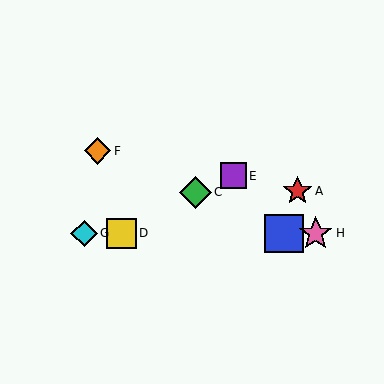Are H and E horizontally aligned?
No, H is at y≈233 and E is at y≈176.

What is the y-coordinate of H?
Object H is at y≈233.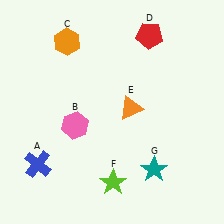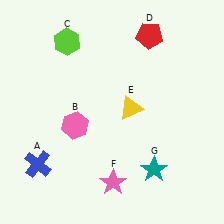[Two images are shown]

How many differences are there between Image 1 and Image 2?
There are 3 differences between the two images.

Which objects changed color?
C changed from orange to lime. E changed from orange to yellow. F changed from lime to pink.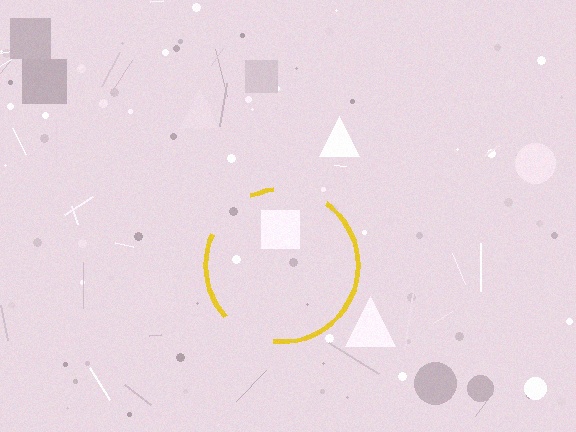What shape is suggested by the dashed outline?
The dashed outline suggests a circle.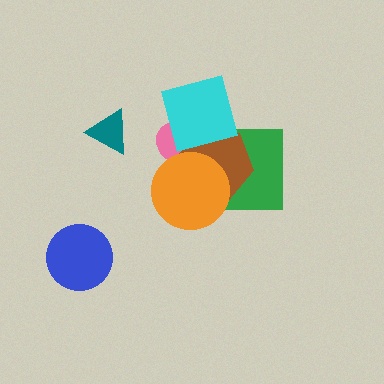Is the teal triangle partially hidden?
No, no other shape covers it.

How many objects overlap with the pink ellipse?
4 objects overlap with the pink ellipse.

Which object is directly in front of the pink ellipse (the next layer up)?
The brown hexagon is directly in front of the pink ellipse.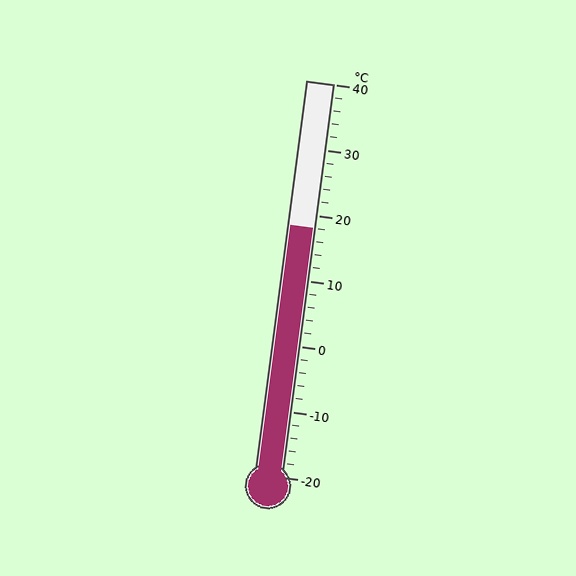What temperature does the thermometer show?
The thermometer shows approximately 18°C.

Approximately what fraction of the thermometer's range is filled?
The thermometer is filled to approximately 65% of its range.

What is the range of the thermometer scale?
The thermometer scale ranges from -20°C to 40°C.